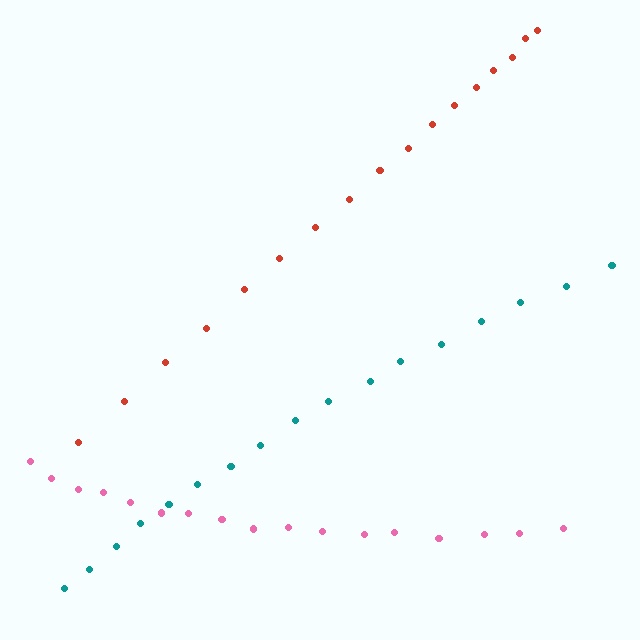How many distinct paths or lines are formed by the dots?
There are 3 distinct paths.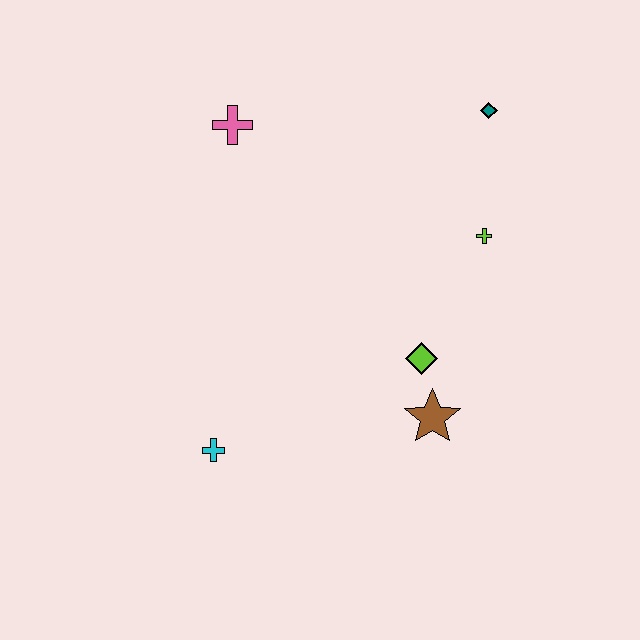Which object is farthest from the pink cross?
The brown star is farthest from the pink cross.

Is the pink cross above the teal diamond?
No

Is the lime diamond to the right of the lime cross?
No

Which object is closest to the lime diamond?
The brown star is closest to the lime diamond.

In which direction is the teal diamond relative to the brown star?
The teal diamond is above the brown star.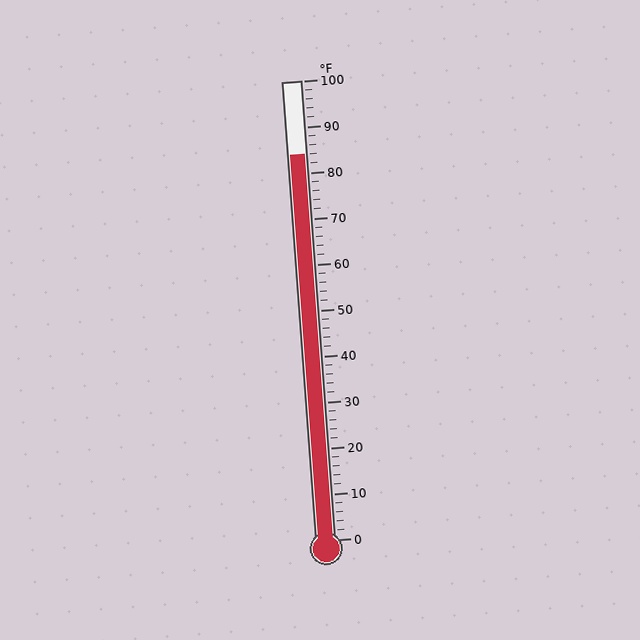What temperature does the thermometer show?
The thermometer shows approximately 84°F.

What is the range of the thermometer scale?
The thermometer scale ranges from 0°F to 100°F.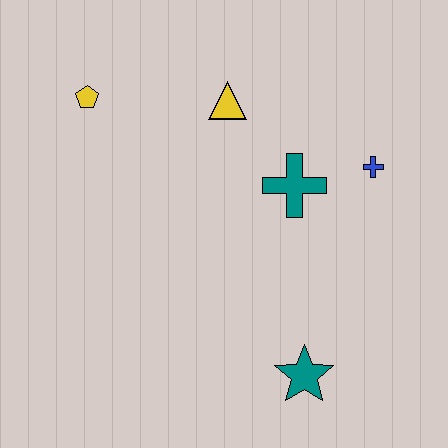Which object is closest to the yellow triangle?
The teal cross is closest to the yellow triangle.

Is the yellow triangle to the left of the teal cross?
Yes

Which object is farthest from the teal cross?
The yellow pentagon is farthest from the teal cross.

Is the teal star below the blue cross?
Yes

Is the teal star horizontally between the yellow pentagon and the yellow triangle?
No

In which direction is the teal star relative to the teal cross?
The teal star is below the teal cross.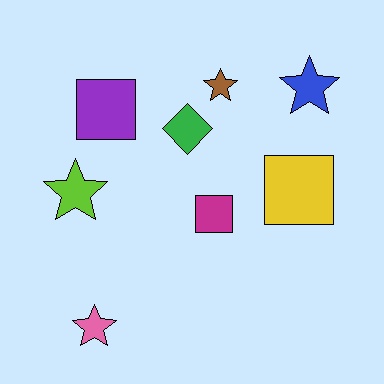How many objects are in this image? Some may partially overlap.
There are 8 objects.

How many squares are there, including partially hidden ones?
There are 3 squares.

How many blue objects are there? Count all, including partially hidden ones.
There is 1 blue object.